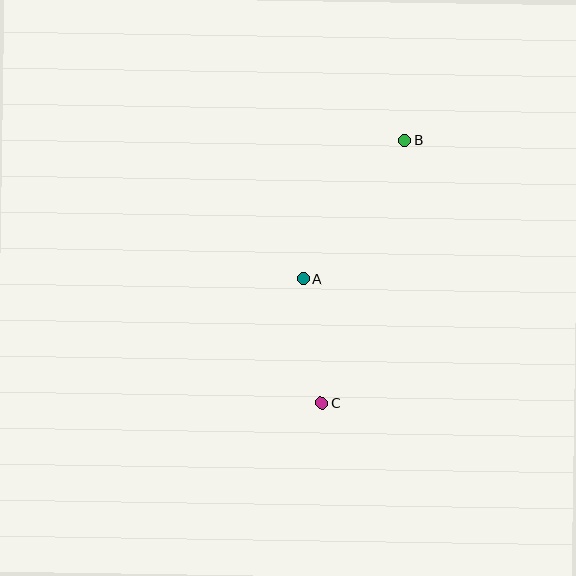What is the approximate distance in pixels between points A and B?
The distance between A and B is approximately 172 pixels.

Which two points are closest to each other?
Points A and C are closest to each other.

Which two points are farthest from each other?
Points B and C are farthest from each other.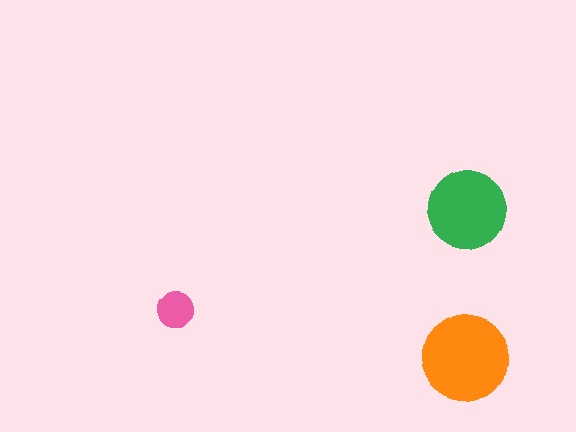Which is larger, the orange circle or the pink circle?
The orange one.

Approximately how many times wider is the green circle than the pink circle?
About 2 times wider.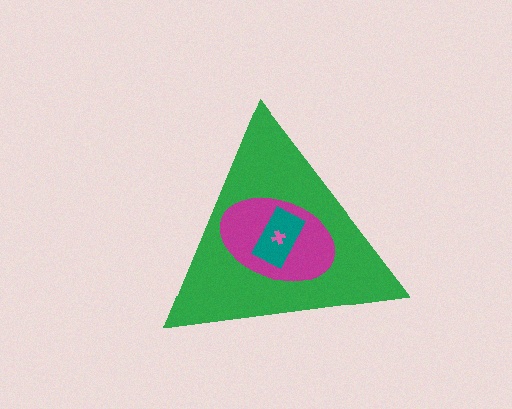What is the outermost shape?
The green triangle.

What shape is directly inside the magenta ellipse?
The teal rectangle.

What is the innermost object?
The pink cross.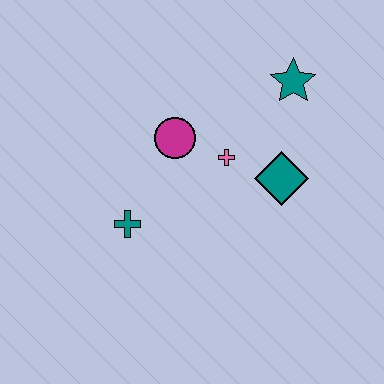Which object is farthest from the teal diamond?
The teal cross is farthest from the teal diamond.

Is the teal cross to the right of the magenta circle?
No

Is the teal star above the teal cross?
Yes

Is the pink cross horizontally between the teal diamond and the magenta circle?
Yes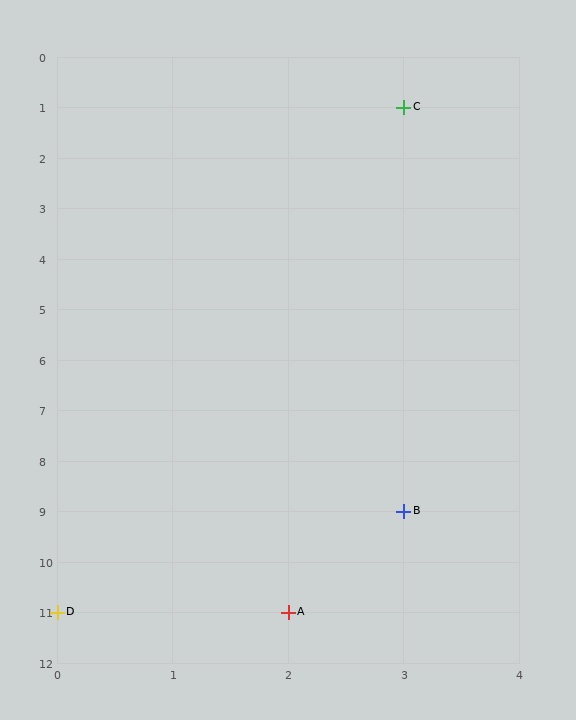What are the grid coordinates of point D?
Point D is at grid coordinates (0, 11).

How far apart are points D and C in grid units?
Points D and C are 3 columns and 10 rows apart (about 10.4 grid units diagonally).